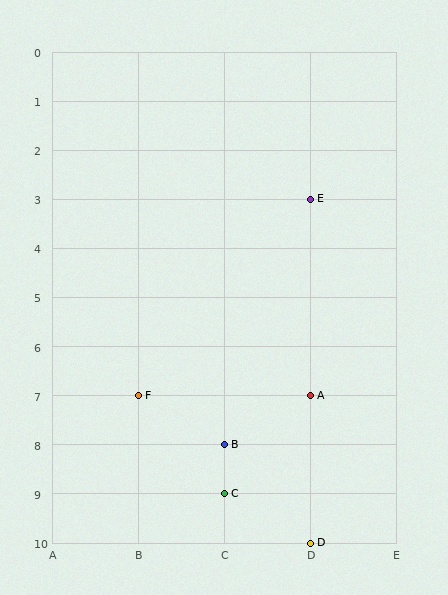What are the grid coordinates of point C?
Point C is at grid coordinates (C, 9).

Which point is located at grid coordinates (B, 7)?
Point F is at (B, 7).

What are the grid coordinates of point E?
Point E is at grid coordinates (D, 3).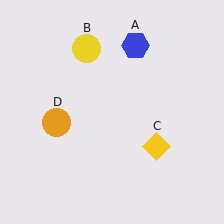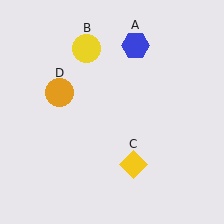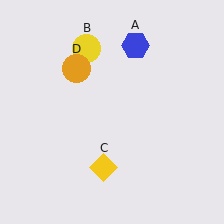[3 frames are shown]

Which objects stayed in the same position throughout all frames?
Blue hexagon (object A) and yellow circle (object B) remained stationary.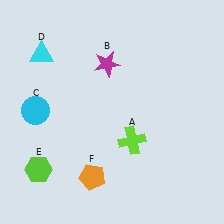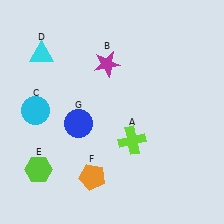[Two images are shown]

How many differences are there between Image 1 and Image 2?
There is 1 difference between the two images.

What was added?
A blue circle (G) was added in Image 2.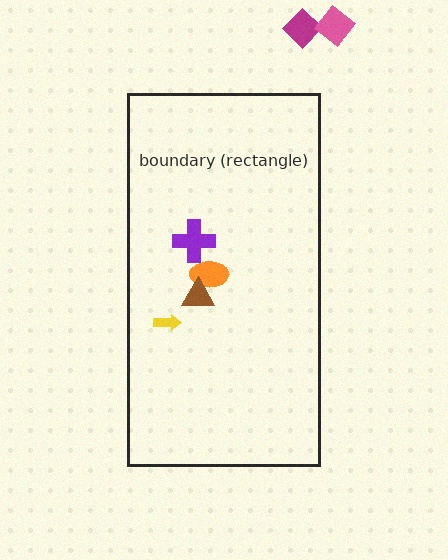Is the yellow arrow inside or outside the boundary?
Inside.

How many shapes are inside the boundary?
4 inside, 2 outside.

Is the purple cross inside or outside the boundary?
Inside.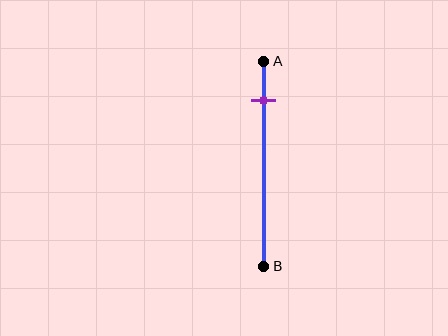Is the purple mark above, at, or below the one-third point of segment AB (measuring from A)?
The purple mark is above the one-third point of segment AB.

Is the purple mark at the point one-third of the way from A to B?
No, the mark is at about 20% from A, not at the 33% one-third point.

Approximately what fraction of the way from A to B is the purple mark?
The purple mark is approximately 20% of the way from A to B.